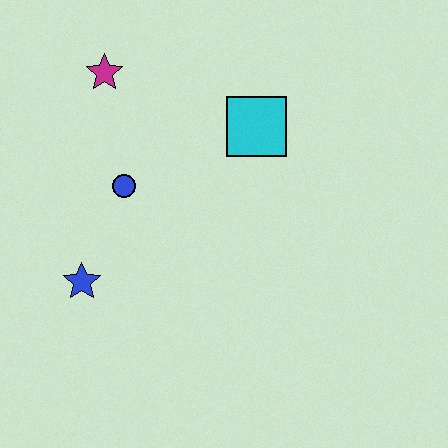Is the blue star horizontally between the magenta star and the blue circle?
No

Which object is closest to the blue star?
The blue circle is closest to the blue star.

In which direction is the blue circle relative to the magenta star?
The blue circle is below the magenta star.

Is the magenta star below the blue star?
No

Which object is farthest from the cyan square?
The blue star is farthest from the cyan square.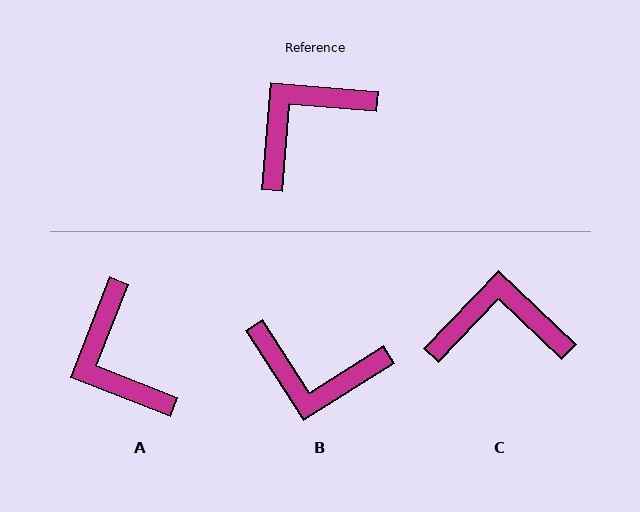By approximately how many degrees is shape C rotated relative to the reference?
Approximately 39 degrees clockwise.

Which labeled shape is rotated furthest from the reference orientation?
B, about 127 degrees away.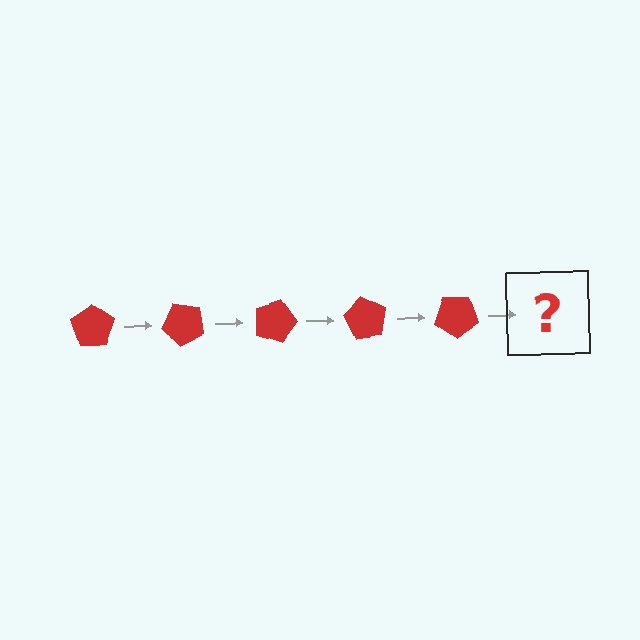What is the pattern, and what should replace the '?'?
The pattern is that the pentagon rotates 45 degrees each step. The '?' should be a red pentagon rotated 225 degrees.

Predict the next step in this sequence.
The next step is a red pentagon rotated 225 degrees.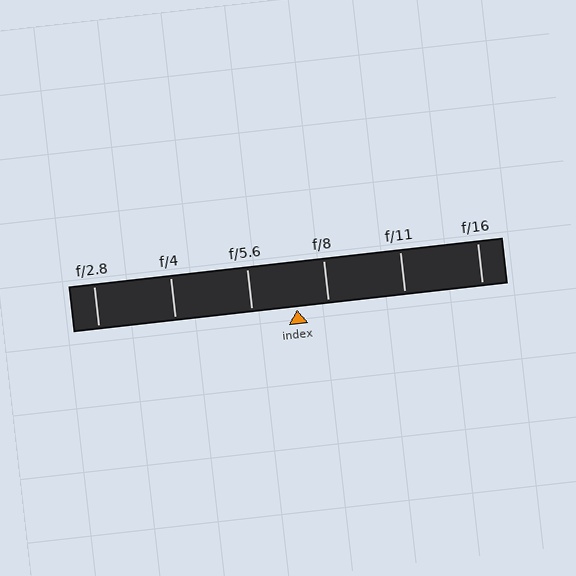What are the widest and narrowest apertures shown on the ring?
The widest aperture shown is f/2.8 and the narrowest is f/16.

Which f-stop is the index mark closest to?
The index mark is closest to f/8.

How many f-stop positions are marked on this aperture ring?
There are 6 f-stop positions marked.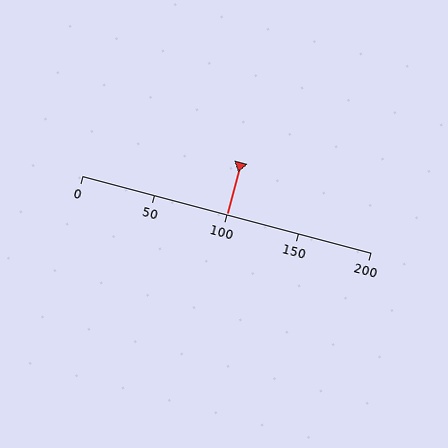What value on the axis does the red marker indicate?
The marker indicates approximately 100.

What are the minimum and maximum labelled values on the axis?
The axis runs from 0 to 200.